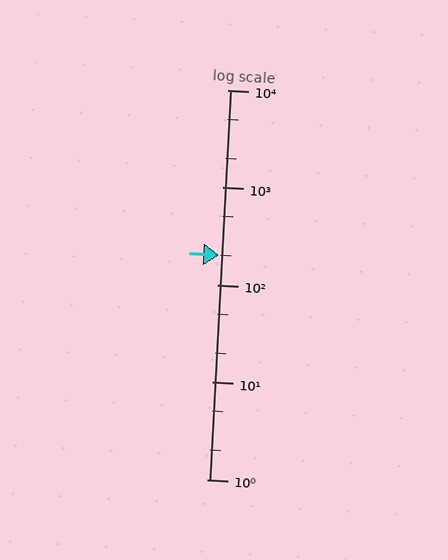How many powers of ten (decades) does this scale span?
The scale spans 4 decades, from 1 to 10000.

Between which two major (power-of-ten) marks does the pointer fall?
The pointer is between 100 and 1000.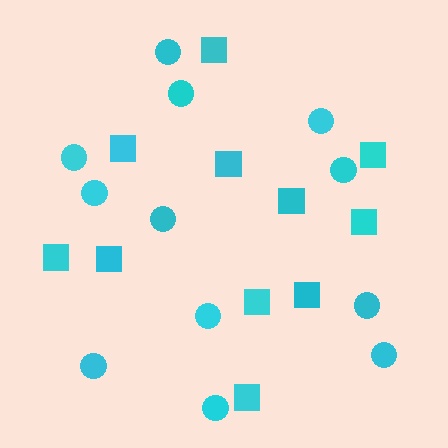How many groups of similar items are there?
There are 2 groups: one group of squares (11) and one group of circles (12).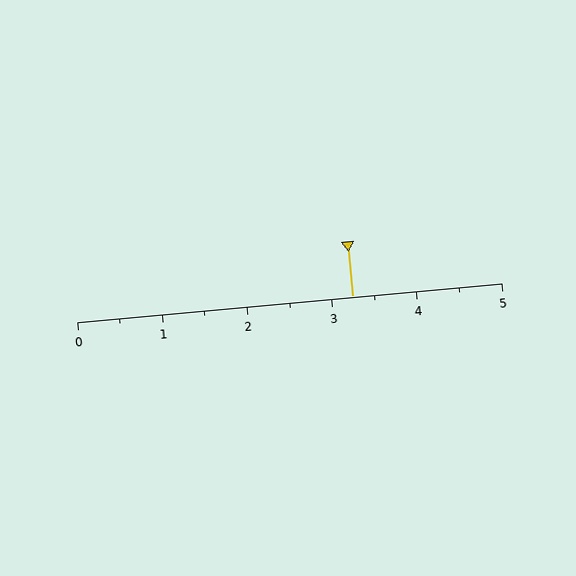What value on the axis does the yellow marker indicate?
The marker indicates approximately 3.2.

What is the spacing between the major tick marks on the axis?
The major ticks are spaced 1 apart.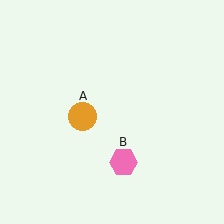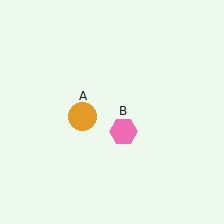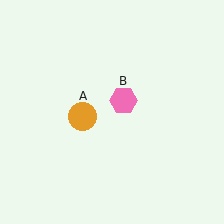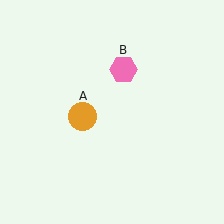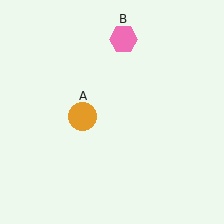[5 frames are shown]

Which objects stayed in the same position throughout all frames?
Orange circle (object A) remained stationary.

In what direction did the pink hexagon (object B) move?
The pink hexagon (object B) moved up.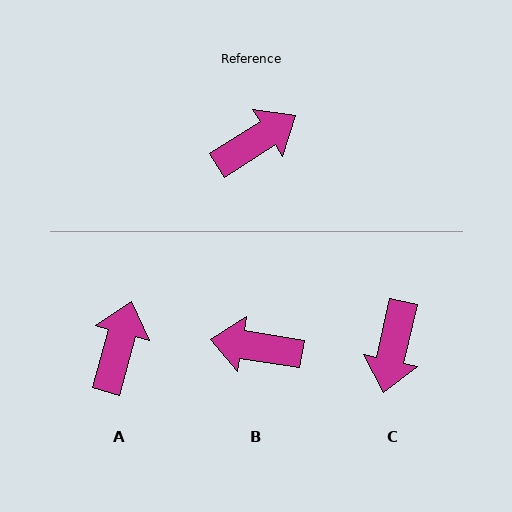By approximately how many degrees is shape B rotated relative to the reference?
Approximately 138 degrees counter-clockwise.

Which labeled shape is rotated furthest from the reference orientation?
B, about 138 degrees away.